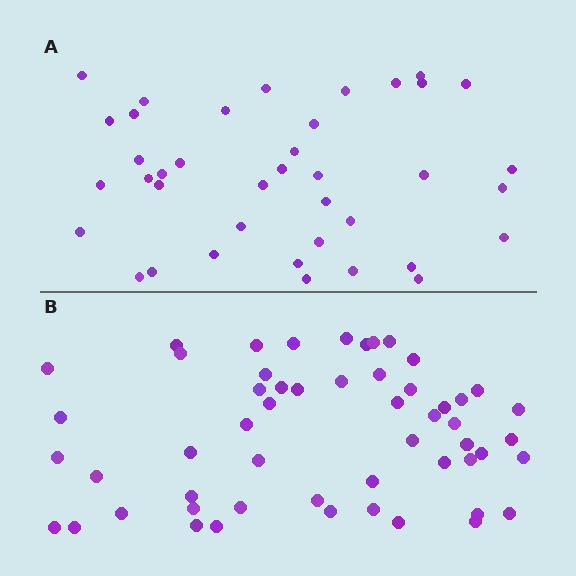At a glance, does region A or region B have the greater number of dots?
Region B (the bottom region) has more dots.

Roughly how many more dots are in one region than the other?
Region B has approximately 15 more dots than region A.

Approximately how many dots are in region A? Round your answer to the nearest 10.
About 40 dots. (The exact count is 39, which rounds to 40.)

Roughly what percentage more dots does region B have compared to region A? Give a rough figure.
About 40% more.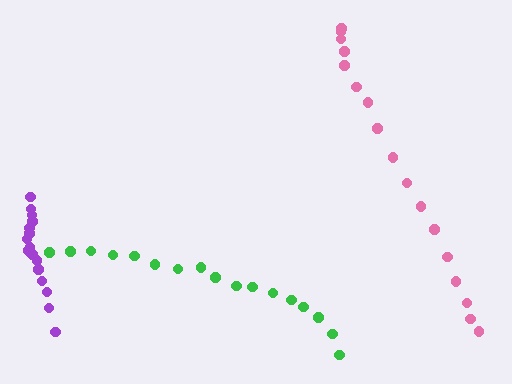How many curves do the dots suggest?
There are 3 distinct paths.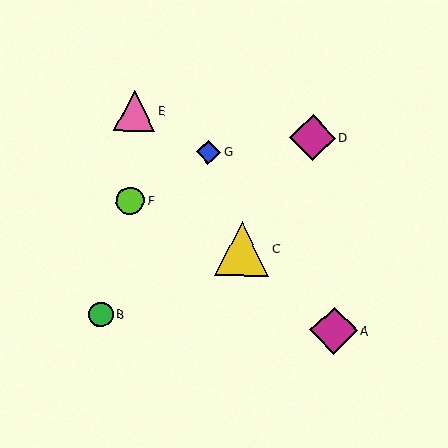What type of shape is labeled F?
Shape F is a lime circle.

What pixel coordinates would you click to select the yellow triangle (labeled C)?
Click at (242, 249) to select the yellow triangle C.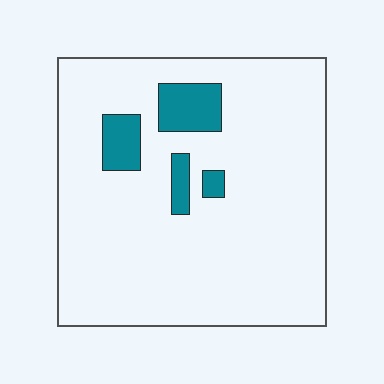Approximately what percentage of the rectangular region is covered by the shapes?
Approximately 10%.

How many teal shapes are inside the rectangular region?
4.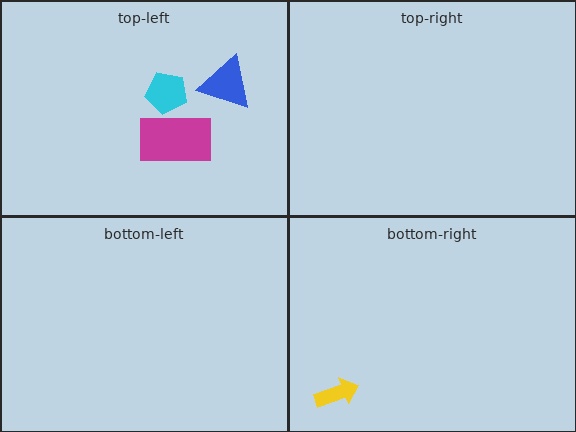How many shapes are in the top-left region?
3.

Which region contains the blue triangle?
The top-left region.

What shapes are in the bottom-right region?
The yellow arrow.